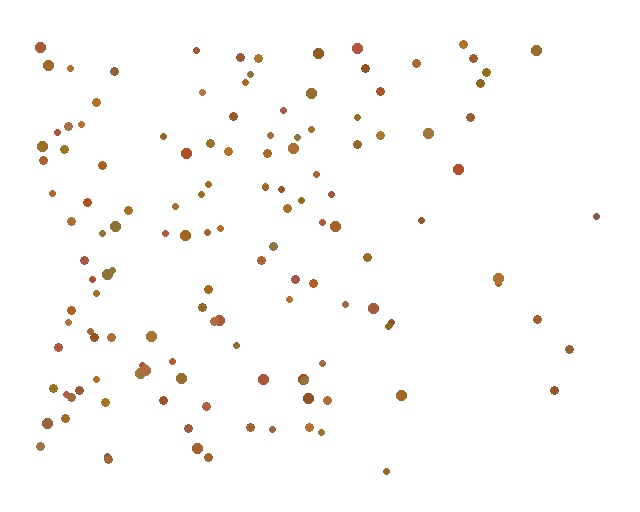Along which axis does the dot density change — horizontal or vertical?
Horizontal.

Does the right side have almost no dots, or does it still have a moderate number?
Still a moderate number, just noticeably fewer than the left.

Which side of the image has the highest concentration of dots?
The left.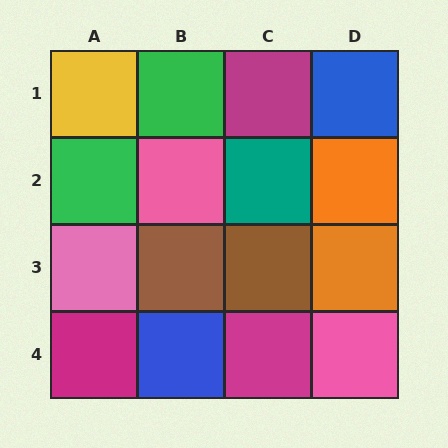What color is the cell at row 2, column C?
Teal.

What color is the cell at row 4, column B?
Blue.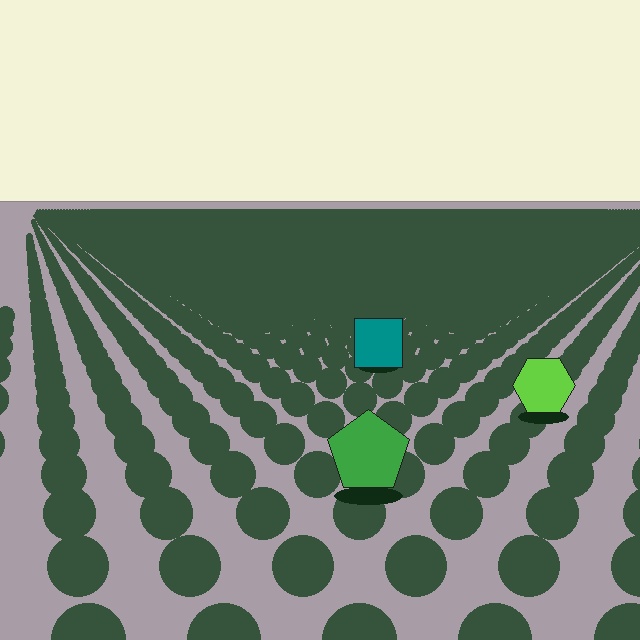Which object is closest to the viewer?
The green pentagon is closest. The texture marks near it are larger and more spread out.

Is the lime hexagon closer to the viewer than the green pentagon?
No. The green pentagon is closer — you can tell from the texture gradient: the ground texture is coarser near it.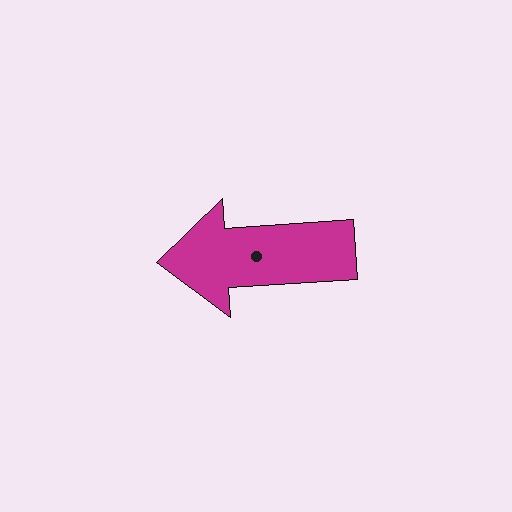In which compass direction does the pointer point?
West.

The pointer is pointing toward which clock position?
Roughly 9 o'clock.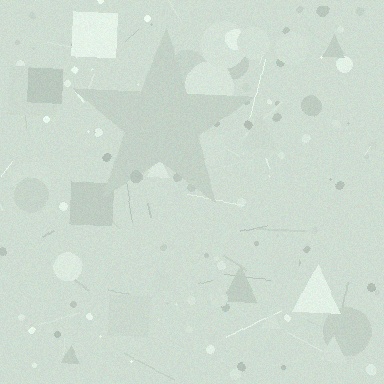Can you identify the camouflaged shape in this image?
The camouflaged shape is a star.